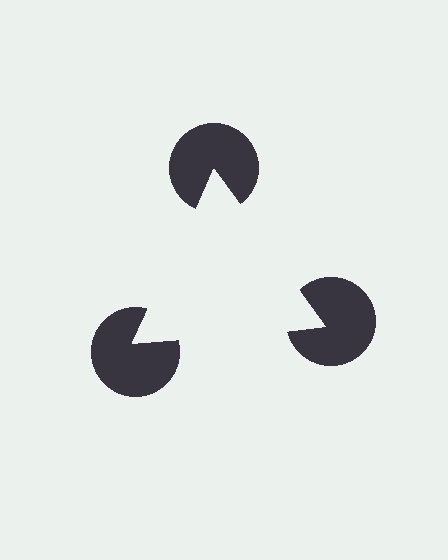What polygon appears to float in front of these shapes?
An illusory triangle — its edges are inferred from the aligned wedge cuts in the pac-man discs, not physically drawn.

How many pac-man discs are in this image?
There are 3 — one at each vertex of the illusory triangle.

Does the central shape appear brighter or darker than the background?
It typically appears slightly brighter than the background, even though no actual brightness change is drawn.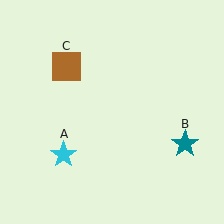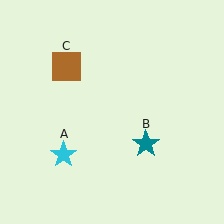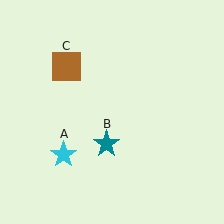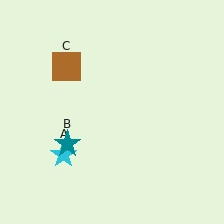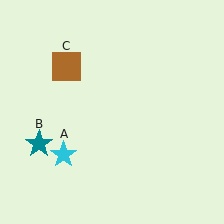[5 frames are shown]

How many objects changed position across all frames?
1 object changed position: teal star (object B).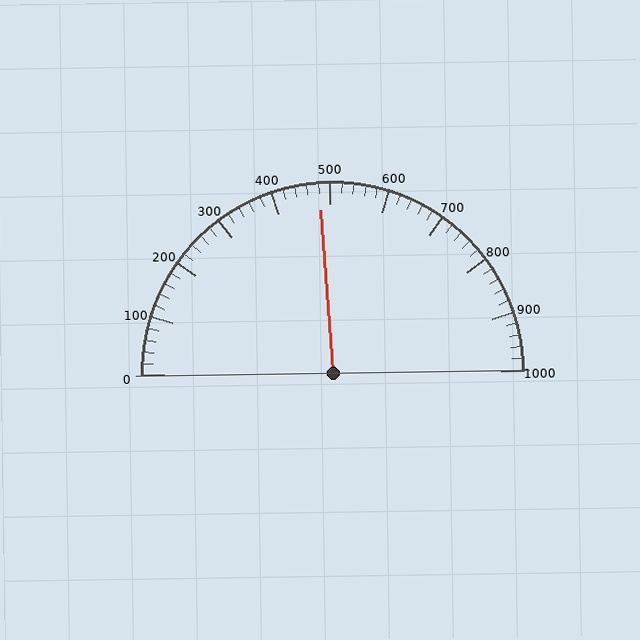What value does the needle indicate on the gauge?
The needle indicates approximately 480.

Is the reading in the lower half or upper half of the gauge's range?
The reading is in the lower half of the range (0 to 1000).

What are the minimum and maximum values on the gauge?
The gauge ranges from 0 to 1000.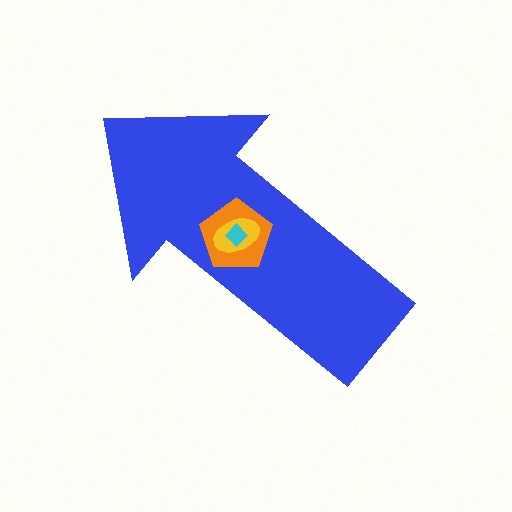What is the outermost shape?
The blue arrow.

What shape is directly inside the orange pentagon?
The yellow ellipse.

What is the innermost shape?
The cyan diamond.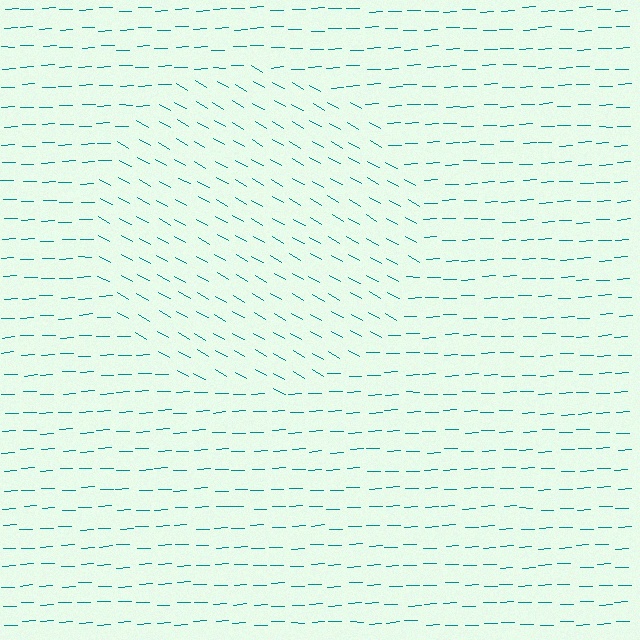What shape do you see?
I see a circle.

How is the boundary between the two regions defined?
The boundary is defined purely by a change in line orientation (approximately 32 degrees difference). All lines are the same color and thickness.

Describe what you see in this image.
The image is filled with small teal line segments. A circle region in the image has lines oriented differently from the surrounding lines, creating a visible texture boundary.